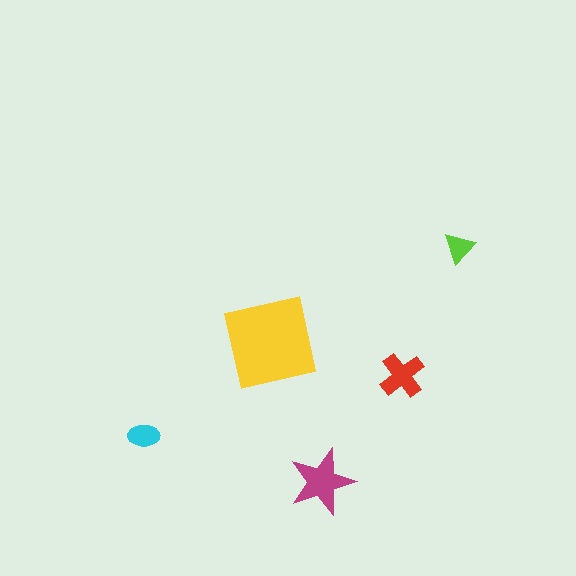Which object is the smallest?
The lime triangle.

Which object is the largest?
The yellow square.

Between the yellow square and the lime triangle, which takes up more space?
The yellow square.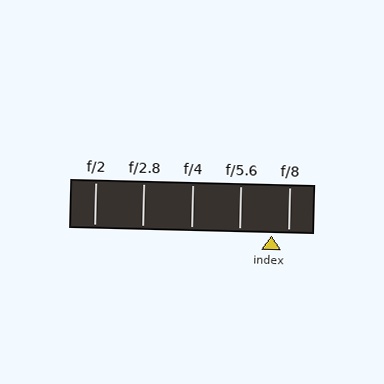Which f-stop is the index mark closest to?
The index mark is closest to f/8.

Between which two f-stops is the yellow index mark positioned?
The index mark is between f/5.6 and f/8.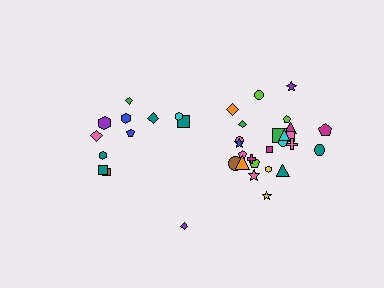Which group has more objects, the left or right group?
The right group.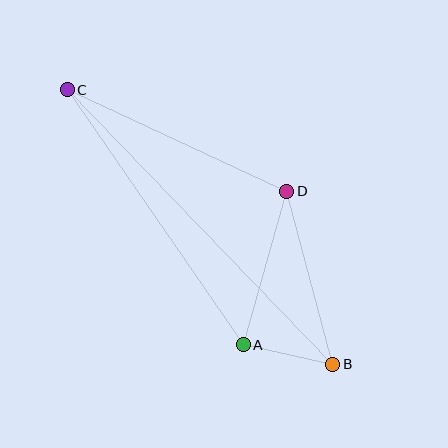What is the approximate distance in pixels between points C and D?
The distance between C and D is approximately 242 pixels.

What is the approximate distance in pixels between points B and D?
The distance between B and D is approximately 179 pixels.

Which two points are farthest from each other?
Points B and C are farthest from each other.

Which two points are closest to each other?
Points A and B are closest to each other.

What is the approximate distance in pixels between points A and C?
The distance between A and C is approximately 309 pixels.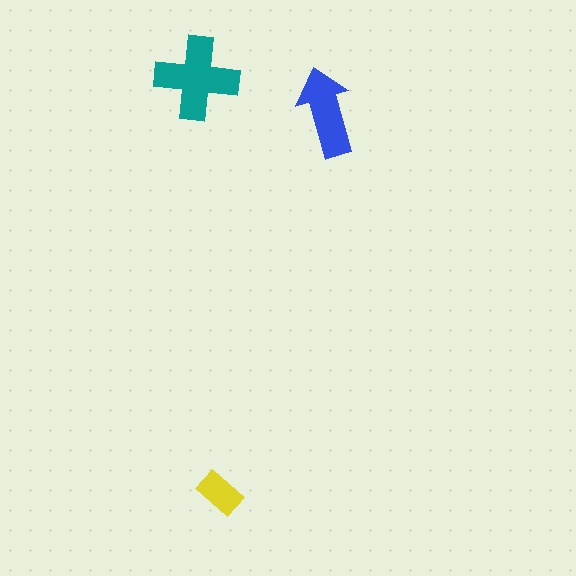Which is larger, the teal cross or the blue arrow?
The teal cross.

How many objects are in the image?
There are 3 objects in the image.